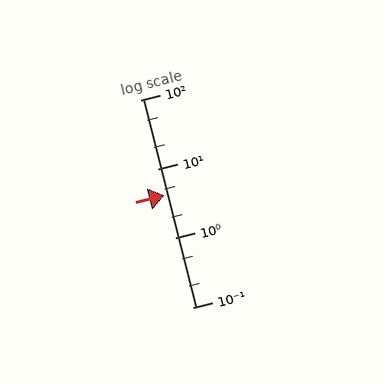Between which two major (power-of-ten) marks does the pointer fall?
The pointer is between 1 and 10.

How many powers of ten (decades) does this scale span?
The scale spans 3 decades, from 0.1 to 100.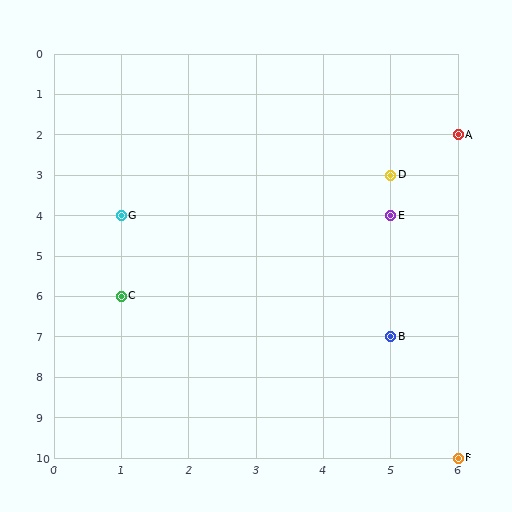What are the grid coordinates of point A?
Point A is at grid coordinates (6, 2).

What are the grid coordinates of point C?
Point C is at grid coordinates (1, 6).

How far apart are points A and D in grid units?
Points A and D are 1 column and 1 row apart (about 1.4 grid units diagonally).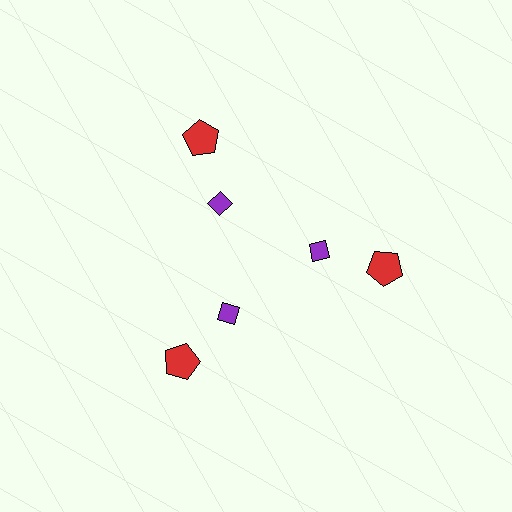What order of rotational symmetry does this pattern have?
This pattern has 3-fold rotational symmetry.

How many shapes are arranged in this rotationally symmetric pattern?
There are 6 shapes, arranged in 3 groups of 2.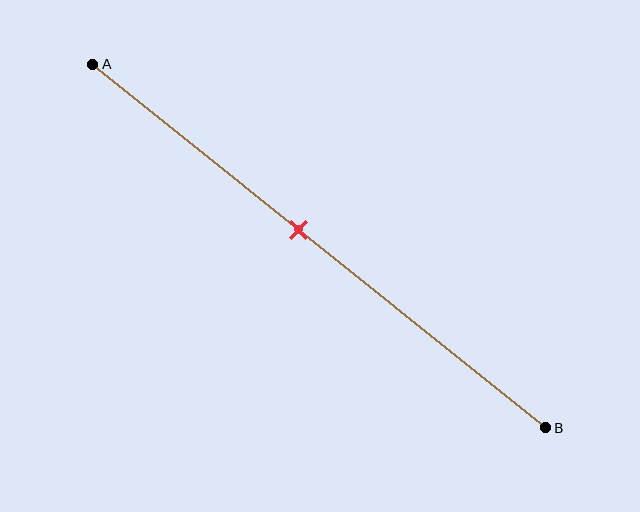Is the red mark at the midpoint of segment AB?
No, the mark is at about 45% from A, not at the 50% midpoint.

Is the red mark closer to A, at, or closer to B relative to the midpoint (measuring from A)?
The red mark is closer to point A than the midpoint of segment AB.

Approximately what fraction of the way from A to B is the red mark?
The red mark is approximately 45% of the way from A to B.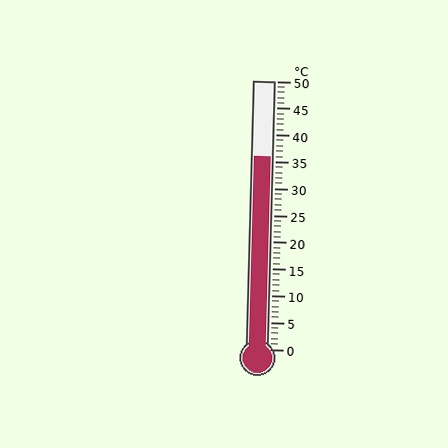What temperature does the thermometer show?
The thermometer shows approximately 36°C.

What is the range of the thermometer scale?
The thermometer scale ranges from 0°C to 50°C.